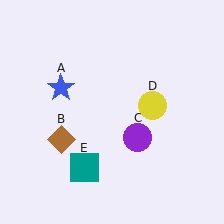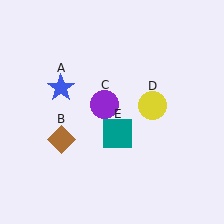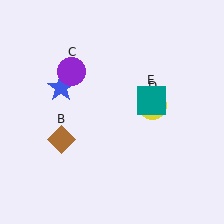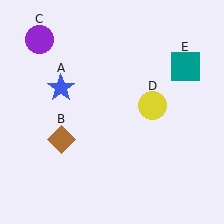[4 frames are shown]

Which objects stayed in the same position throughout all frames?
Blue star (object A) and brown diamond (object B) and yellow circle (object D) remained stationary.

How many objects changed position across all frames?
2 objects changed position: purple circle (object C), teal square (object E).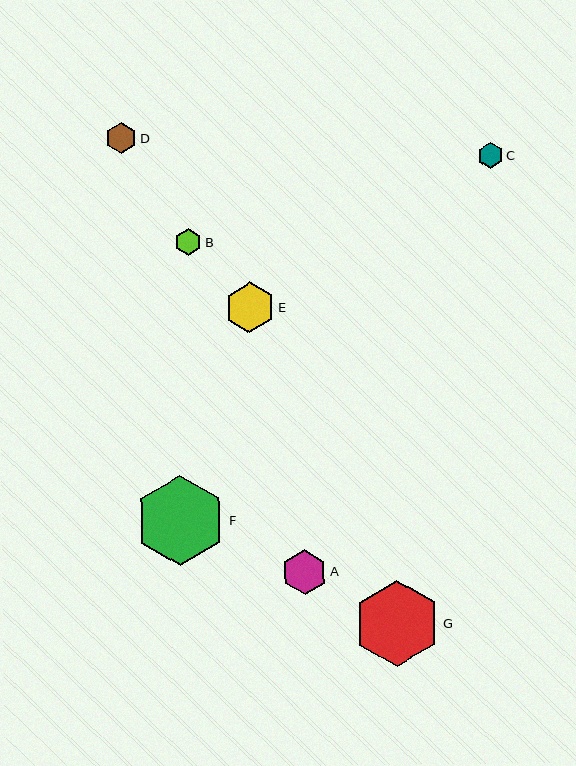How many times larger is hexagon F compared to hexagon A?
Hexagon F is approximately 2.0 times the size of hexagon A.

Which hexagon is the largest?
Hexagon F is the largest with a size of approximately 90 pixels.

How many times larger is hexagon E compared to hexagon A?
Hexagon E is approximately 1.1 times the size of hexagon A.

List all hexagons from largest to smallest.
From largest to smallest: F, G, E, A, D, B, C.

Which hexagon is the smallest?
Hexagon C is the smallest with a size of approximately 25 pixels.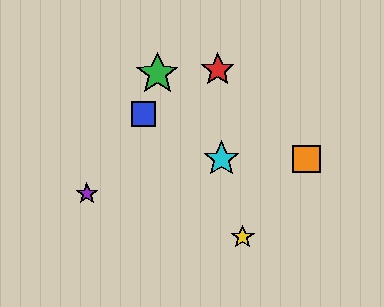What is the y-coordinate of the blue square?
The blue square is at y≈114.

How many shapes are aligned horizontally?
2 shapes (the orange square, the cyan star) are aligned horizontally.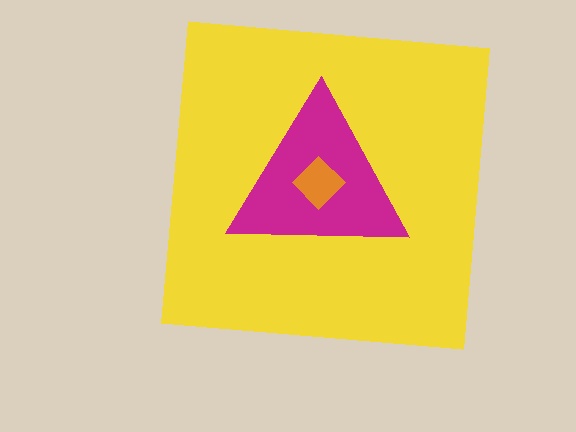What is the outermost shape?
The yellow square.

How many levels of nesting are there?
3.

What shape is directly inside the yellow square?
The magenta triangle.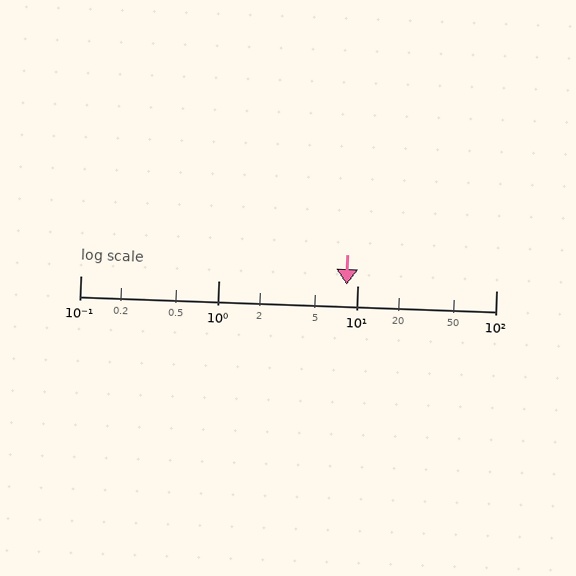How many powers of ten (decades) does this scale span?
The scale spans 3 decades, from 0.1 to 100.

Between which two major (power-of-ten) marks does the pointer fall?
The pointer is between 1 and 10.